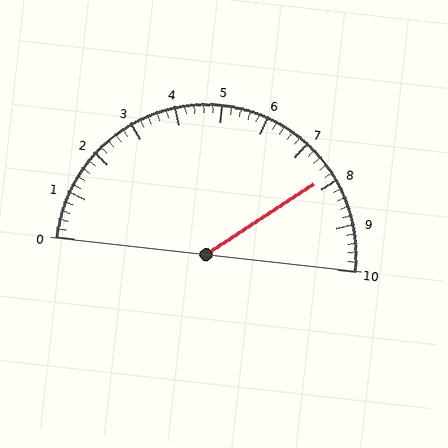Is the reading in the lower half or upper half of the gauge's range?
The reading is in the upper half of the range (0 to 10).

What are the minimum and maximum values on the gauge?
The gauge ranges from 0 to 10.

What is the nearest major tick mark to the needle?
The nearest major tick mark is 8.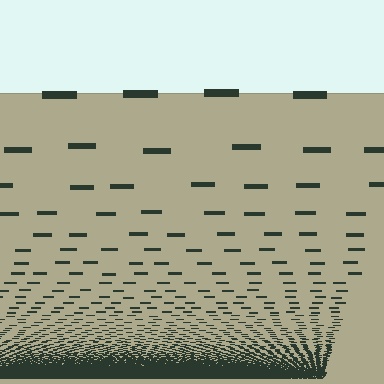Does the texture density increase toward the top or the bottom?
Density increases toward the bottom.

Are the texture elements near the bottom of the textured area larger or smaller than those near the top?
Smaller. The gradient is inverted — elements near the bottom are smaller and denser.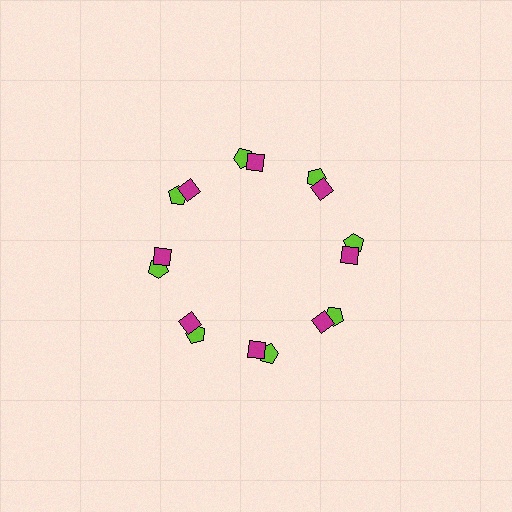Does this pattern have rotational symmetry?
Yes, this pattern has 8-fold rotational symmetry. It looks the same after rotating 45 degrees around the center.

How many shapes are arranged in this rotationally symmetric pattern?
There are 16 shapes, arranged in 8 groups of 2.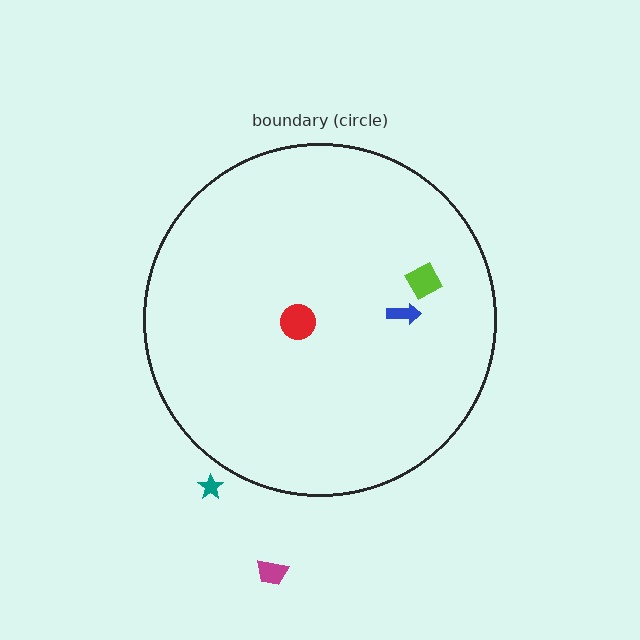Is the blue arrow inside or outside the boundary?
Inside.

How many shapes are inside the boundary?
3 inside, 2 outside.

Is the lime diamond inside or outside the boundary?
Inside.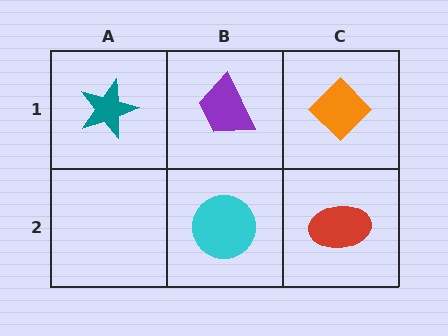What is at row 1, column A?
A teal star.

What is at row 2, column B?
A cyan circle.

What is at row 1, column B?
A purple trapezoid.